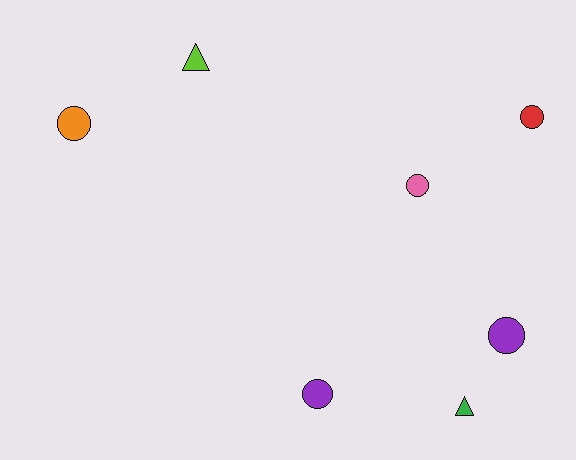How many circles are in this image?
There are 5 circles.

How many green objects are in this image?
There is 1 green object.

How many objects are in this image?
There are 7 objects.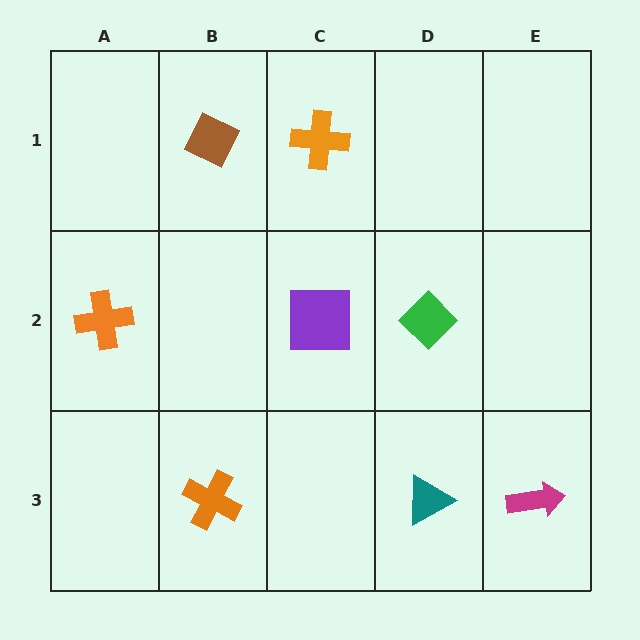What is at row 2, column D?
A green diamond.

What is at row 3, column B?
An orange cross.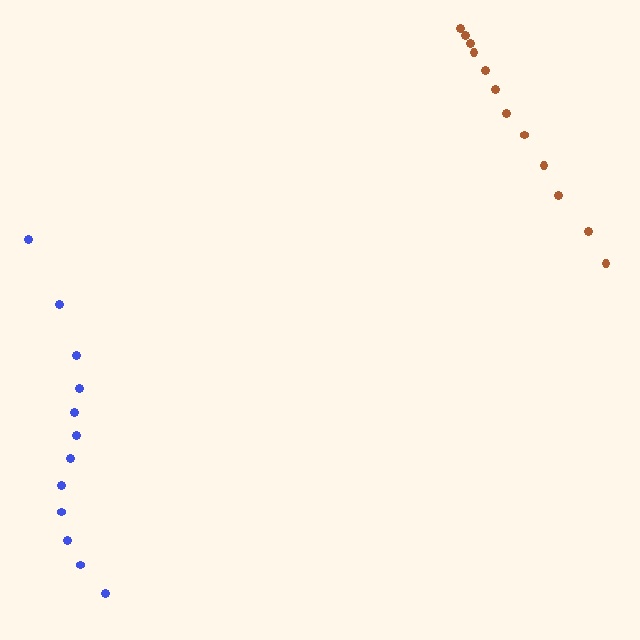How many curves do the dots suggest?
There are 2 distinct paths.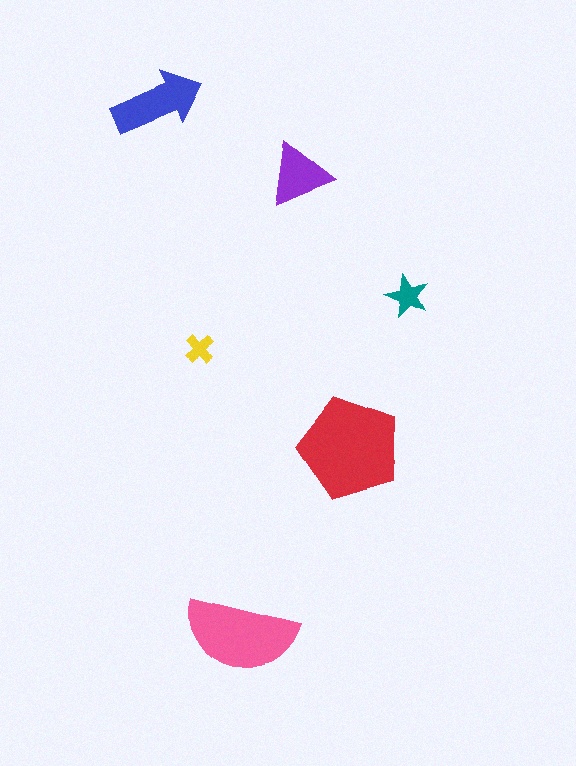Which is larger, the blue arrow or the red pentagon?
The red pentagon.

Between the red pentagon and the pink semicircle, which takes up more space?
The red pentagon.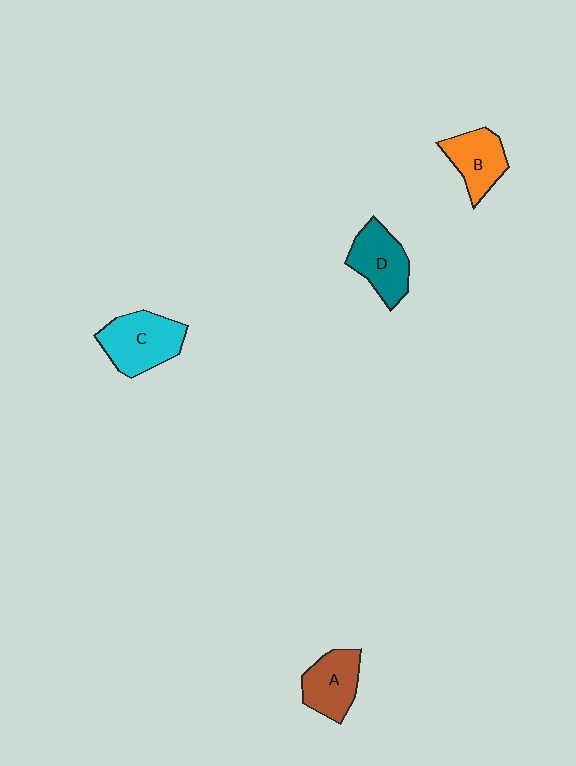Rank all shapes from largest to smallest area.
From largest to smallest: C (cyan), D (teal), A (brown), B (orange).